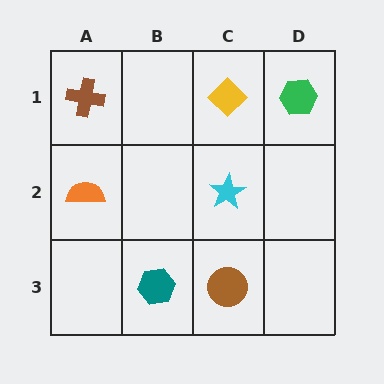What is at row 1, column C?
A yellow diamond.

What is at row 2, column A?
An orange semicircle.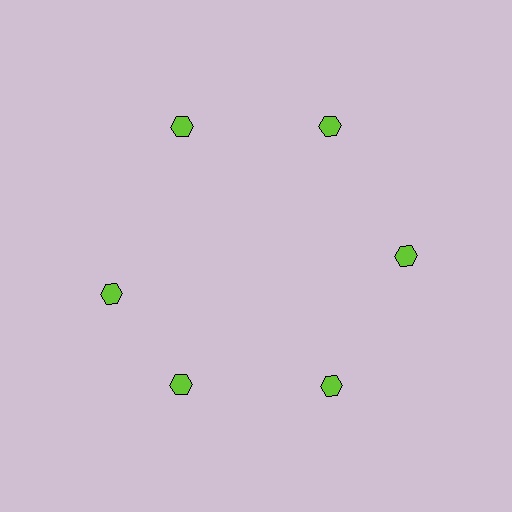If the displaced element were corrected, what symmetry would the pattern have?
It would have 6-fold rotational symmetry — the pattern would map onto itself every 60 degrees.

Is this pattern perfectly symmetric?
No. The 6 lime hexagons are arranged in a ring, but one element near the 9 o'clock position is rotated out of alignment along the ring, breaking the 6-fold rotational symmetry.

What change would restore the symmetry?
The symmetry would be restored by rotating it back into even spacing with its neighbors so that all 6 hexagons sit at equal angles and equal distance from the center.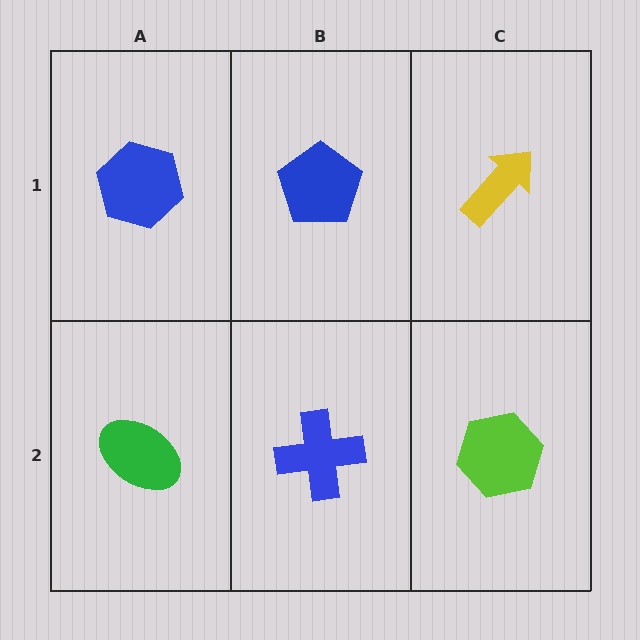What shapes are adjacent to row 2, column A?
A blue hexagon (row 1, column A), a blue cross (row 2, column B).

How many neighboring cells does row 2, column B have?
3.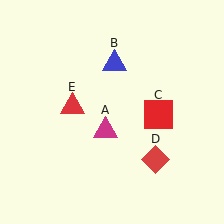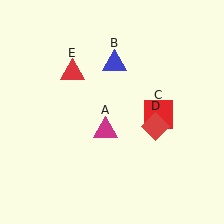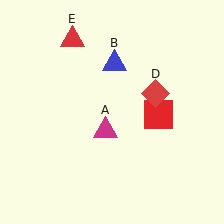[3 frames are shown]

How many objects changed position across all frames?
2 objects changed position: red diamond (object D), red triangle (object E).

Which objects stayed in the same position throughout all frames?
Magenta triangle (object A) and blue triangle (object B) and red square (object C) remained stationary.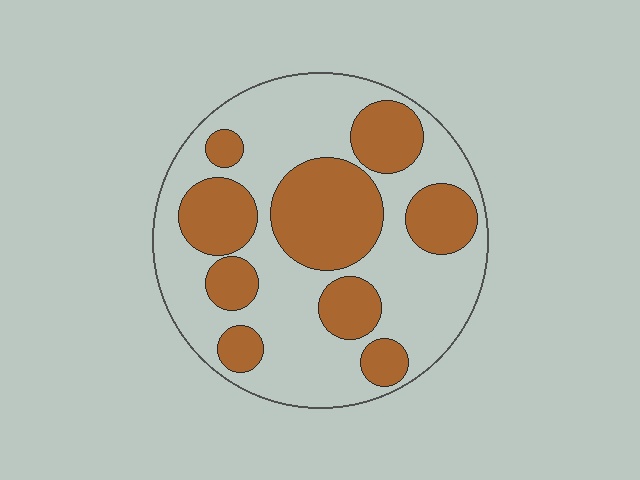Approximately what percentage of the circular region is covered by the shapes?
Approximately 40%.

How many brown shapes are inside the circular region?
9.